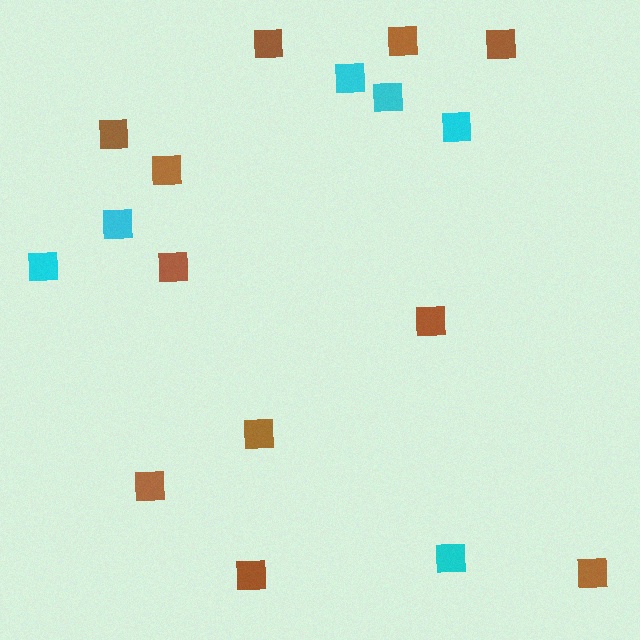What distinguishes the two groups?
There are 2 groups: one group of brown squares (11) and one group of cyan squares (6).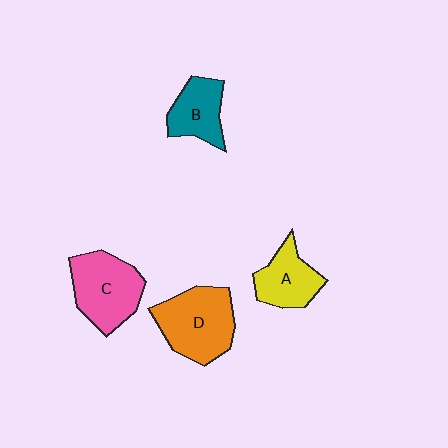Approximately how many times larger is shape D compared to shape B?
Approximately 1.6 times.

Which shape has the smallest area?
Shape B (teal).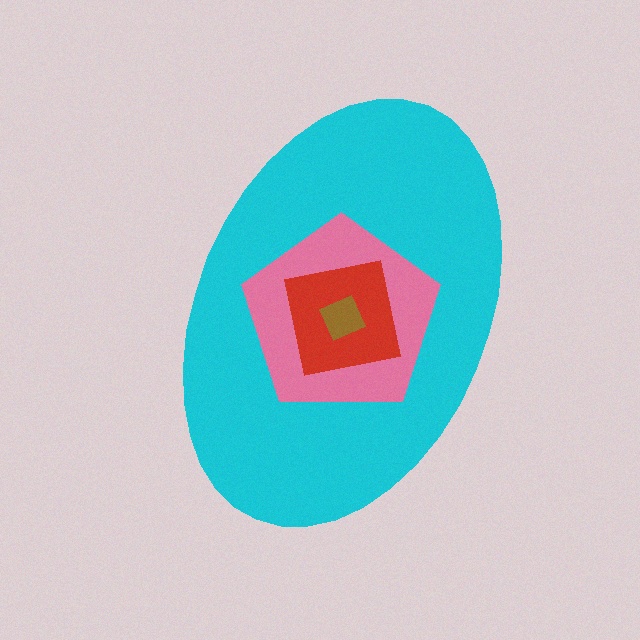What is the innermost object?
The brown square.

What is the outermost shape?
The cyan ellipse.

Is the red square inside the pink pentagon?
Yes.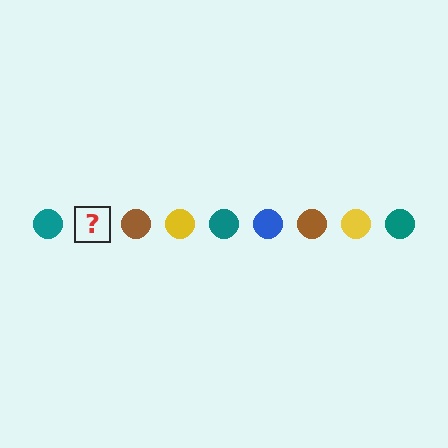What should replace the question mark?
The question mark should be replaced with a blue circle.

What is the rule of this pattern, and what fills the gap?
The rule is that the pattern cycles through teal, blue, brown, yellow circles. The gap should be filled with a blue circle.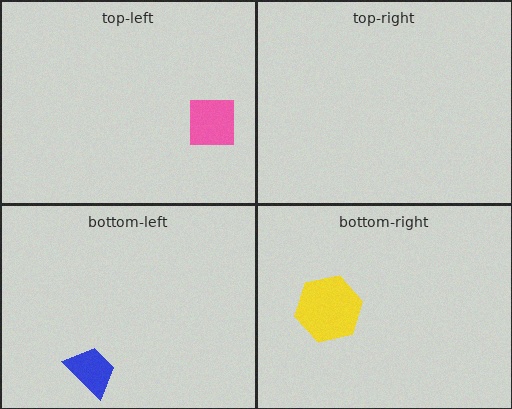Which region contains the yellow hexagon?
The bottom-right region.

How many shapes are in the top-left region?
1.